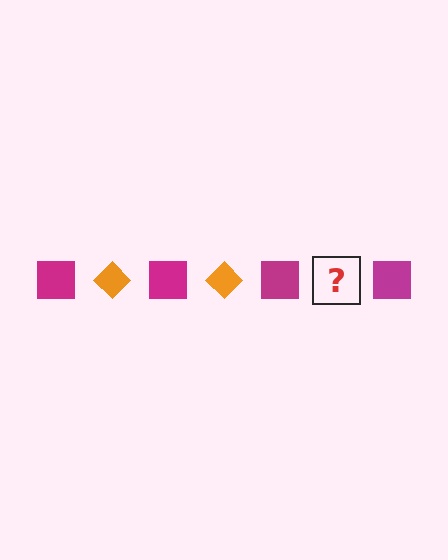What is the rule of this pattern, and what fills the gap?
The rule is that the pattern alternates between magenta square and orange diamond. The gap should be filled with an orange diamond.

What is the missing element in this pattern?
The missing element is an orange diamond.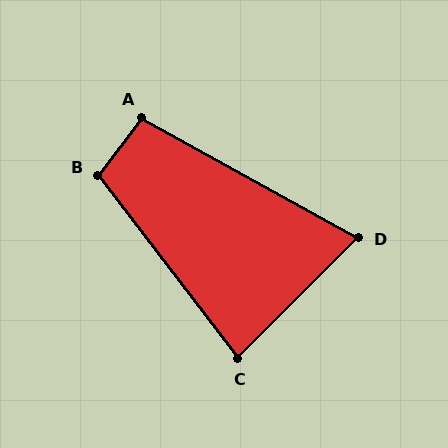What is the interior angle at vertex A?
Approximately 98 degrees (obtuse).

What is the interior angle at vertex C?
Approximately 82 degrees (acute).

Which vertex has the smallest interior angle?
D, at approximately 74 degrees.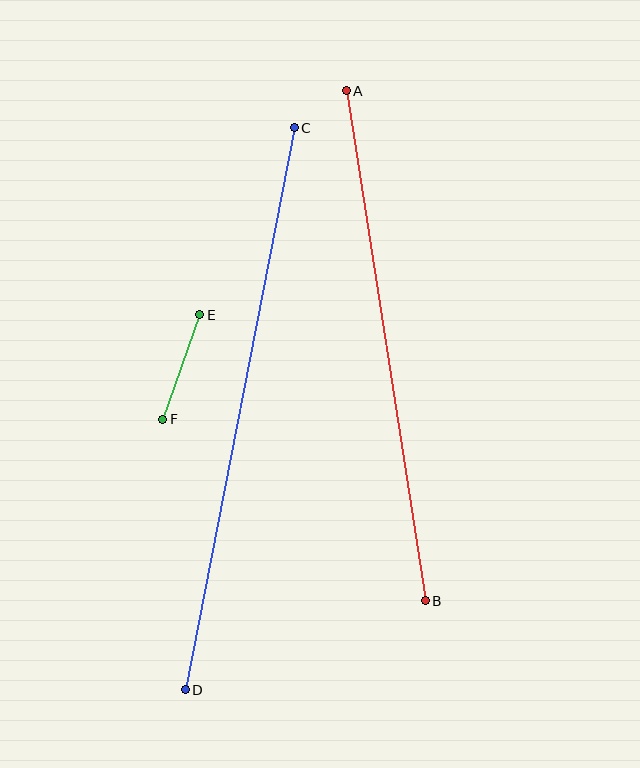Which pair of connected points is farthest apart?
Points C and D are farthest apart.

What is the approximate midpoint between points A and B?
The midpoint is at approximately (386, 346) pixels.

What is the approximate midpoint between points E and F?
The midpoint is at approximately (181, 367) pixels.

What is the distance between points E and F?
The distance is approximately 111 pixels.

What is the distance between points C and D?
The distance is approximately 573 pixels.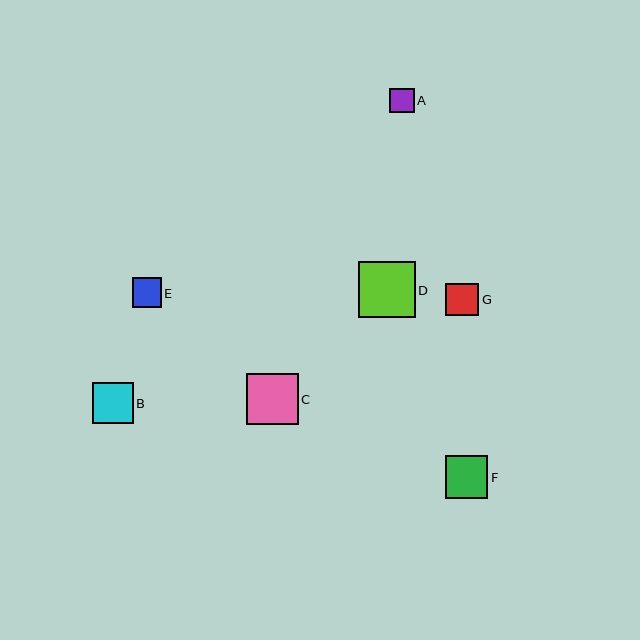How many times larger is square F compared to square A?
Square F is approximately 1.7 times the size of square A.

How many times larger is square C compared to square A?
Square C is approximately 2.1 times the size of square A.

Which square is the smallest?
Square A is the smallest with a size of approximately 25 pixels.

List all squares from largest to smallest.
From largest to smallest: D, C, F, B, G, E, A.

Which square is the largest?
Square D is the largest with a size of approximately 57 pixels.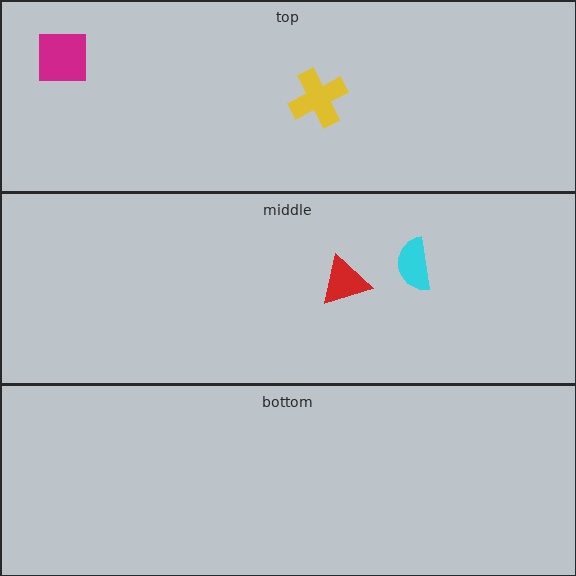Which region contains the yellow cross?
The top region.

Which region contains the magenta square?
The top region.